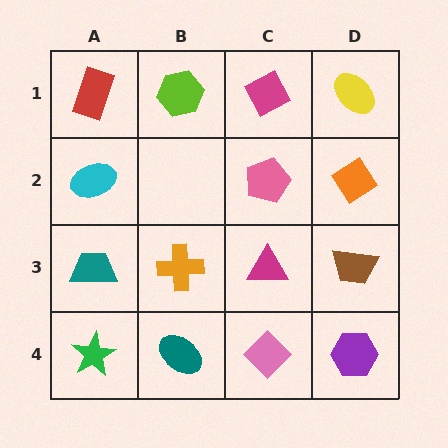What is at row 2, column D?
An orange diamond.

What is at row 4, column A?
A green star.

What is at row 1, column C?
A magenta diamond.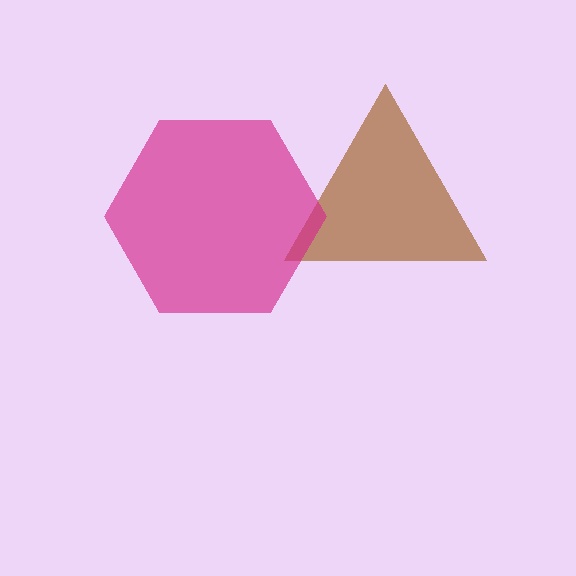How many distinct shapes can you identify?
There are 2 distinct shapes: a brown triangle, a magenta hexagon.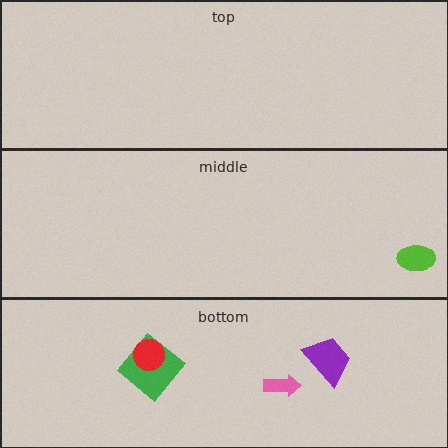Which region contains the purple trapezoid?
The bottom region.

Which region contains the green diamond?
The bottom region.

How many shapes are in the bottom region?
4.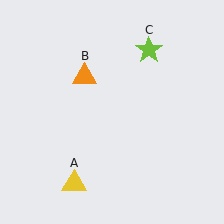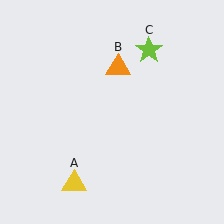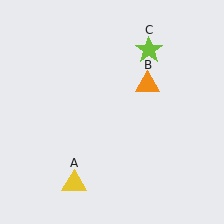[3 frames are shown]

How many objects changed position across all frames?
1 object changed position: orange triangle (object B).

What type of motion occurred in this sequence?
The orange triangle (object B) rotated clockwise around the center of the scene.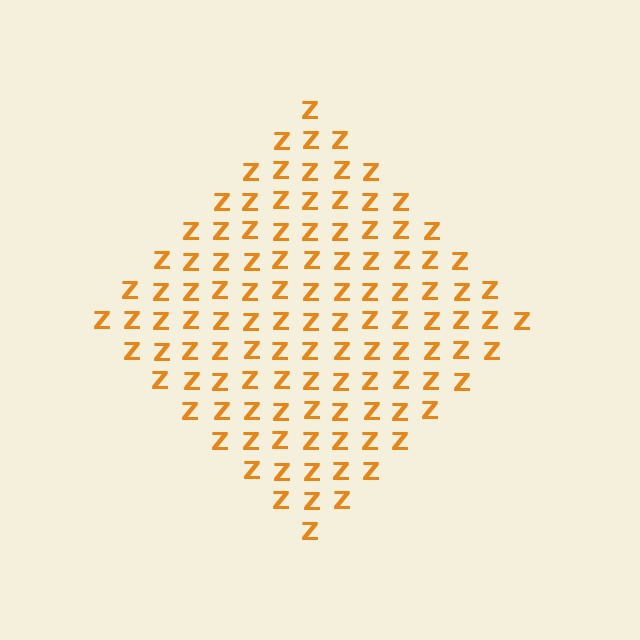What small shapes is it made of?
It is made of small letter Z's.